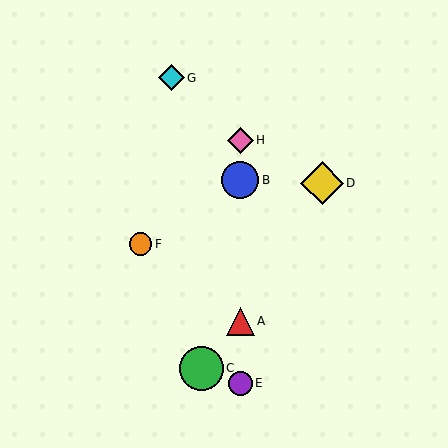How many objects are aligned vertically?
4 objects (A, B, E, H) are aligned vertically.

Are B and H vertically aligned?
Yes, both are at x≈240.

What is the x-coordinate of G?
Object G is at x≈171.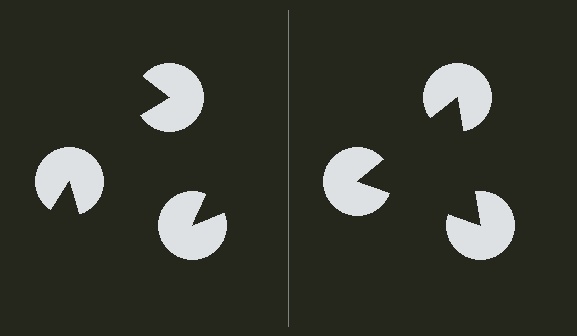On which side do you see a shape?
An illusory triangle appears on the right side. On the left side the wedge cuts are rotated, so no coherent shape forms.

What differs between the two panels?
The pac-man discs are positioned identically on both sides; only the wedge orientations differ. On the right they align to a triangle; on the left they are misaligned.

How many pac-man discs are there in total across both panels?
6 — 3 on each side.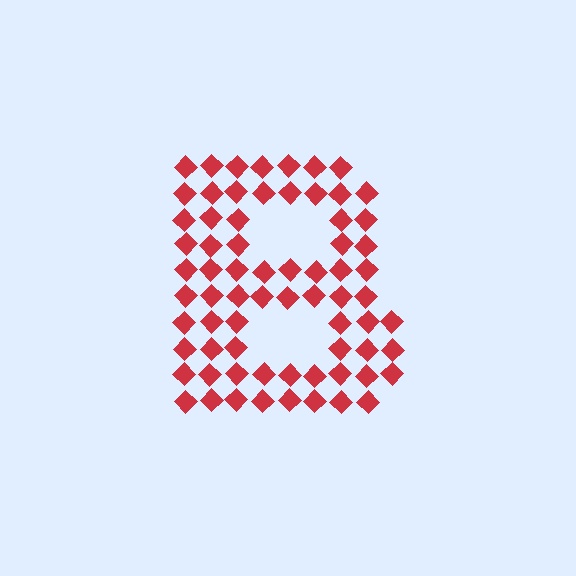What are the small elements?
The small elements are diamonds.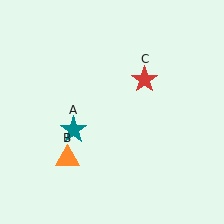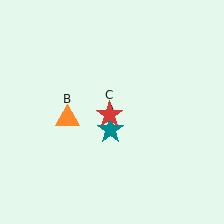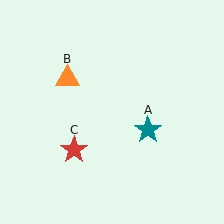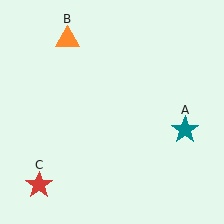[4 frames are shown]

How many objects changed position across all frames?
3 objects changed position: teal star (object A), orange triangle (object B), red star (object C).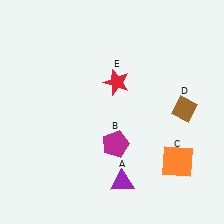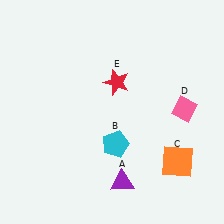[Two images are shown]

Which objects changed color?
B changed from magenta to cyan. D changed from brown to pink.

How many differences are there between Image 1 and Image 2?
There are 2 differences between the two images.